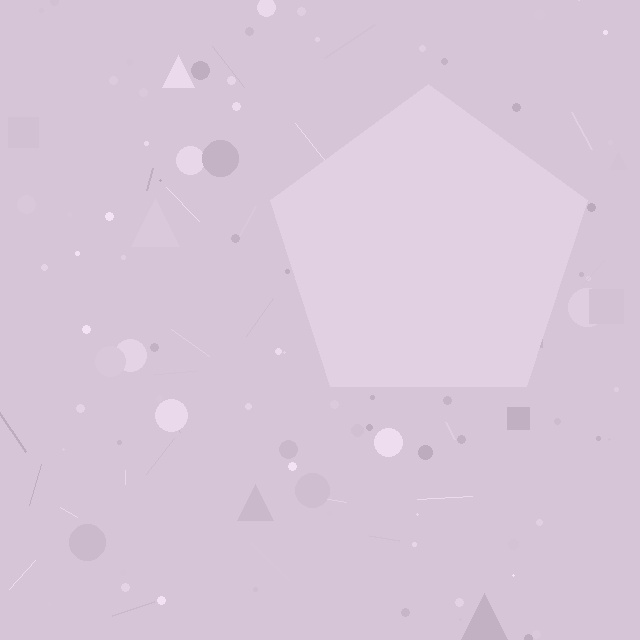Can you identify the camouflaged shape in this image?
The camouflaged shape is a pentagon.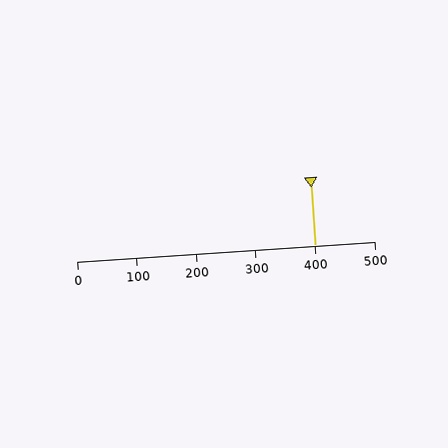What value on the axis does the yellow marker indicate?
The marker indicates approximately 400.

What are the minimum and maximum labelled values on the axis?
The axis runs from 0 to 500.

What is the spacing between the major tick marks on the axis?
The major ticks are spaced 100 apart.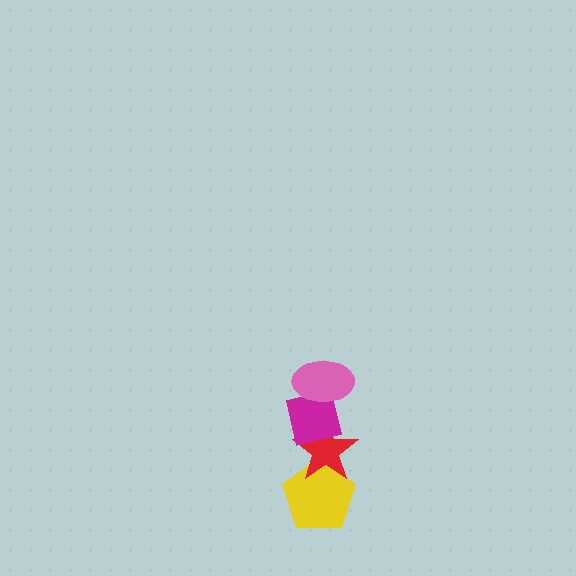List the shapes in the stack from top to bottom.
From top to bottom: the pink ellipse, the magenta square, the red star, the yellow pentagon.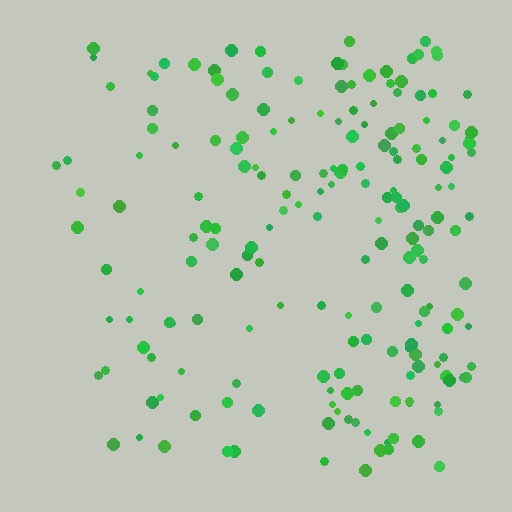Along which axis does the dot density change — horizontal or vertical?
Horizontal.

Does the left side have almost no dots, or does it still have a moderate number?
Still a moderate number, just noticeably fewer than the right.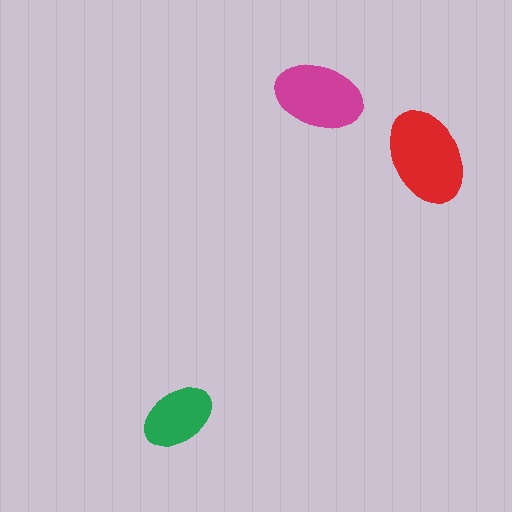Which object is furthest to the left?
The green ellipse is leftmost.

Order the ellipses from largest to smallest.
the red one, the magenta one, the green one.